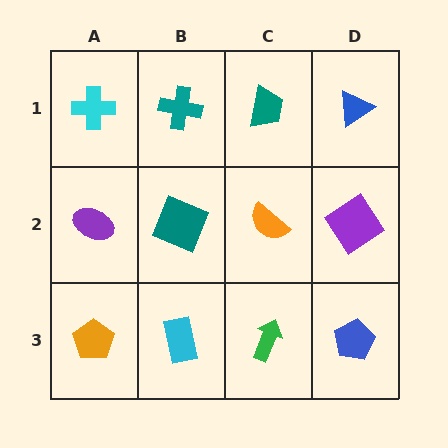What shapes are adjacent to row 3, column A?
A purple ellipse (row 2, column A), a cyan rectangle (row 3, column B).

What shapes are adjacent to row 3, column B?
A teal square (row 2, column B), an orange pentagon (row 3, column A), a green arrow (row 3, column C).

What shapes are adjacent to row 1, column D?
A purple diamond (row 2, column D), a teal trapezoid (row 1, column C).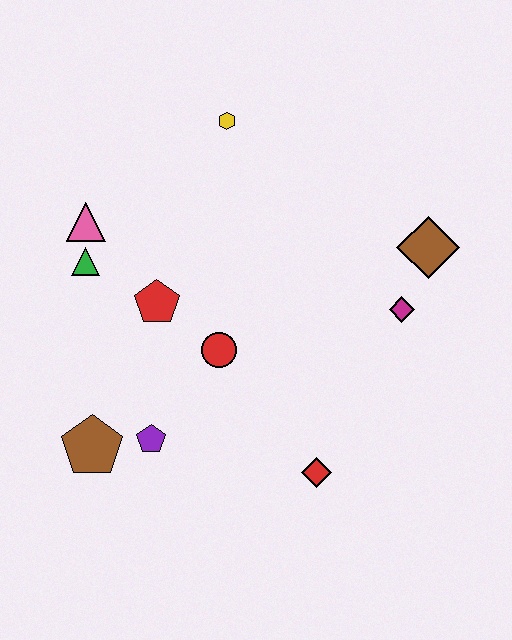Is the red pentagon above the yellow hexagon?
No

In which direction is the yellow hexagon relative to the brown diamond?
The yellow hexagon is to the left of the brown diamond.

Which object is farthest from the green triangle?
The brown diamond is farthest from the green triangle.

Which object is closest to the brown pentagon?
The purple pentagon is closest to the brown pentagon.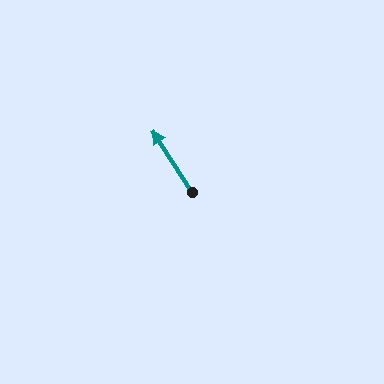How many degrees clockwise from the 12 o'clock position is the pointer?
Approximately 327 degrees.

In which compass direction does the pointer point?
Northwest.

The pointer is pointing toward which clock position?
Roughly 11 o'clock.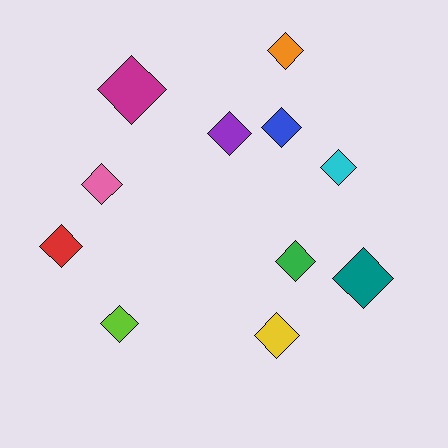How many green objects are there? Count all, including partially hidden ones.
There is 1 green object.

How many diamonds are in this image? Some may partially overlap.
There are 11 diamonds.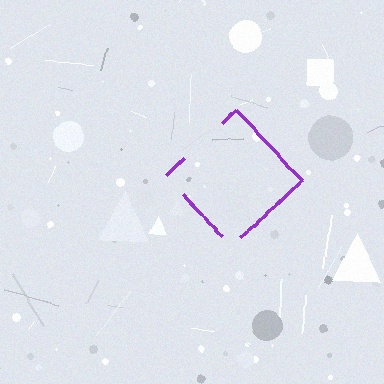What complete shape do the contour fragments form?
The contour fragments form a diamond.